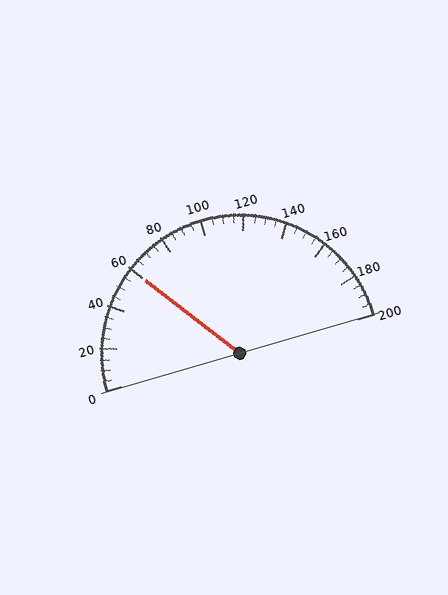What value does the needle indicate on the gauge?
The needle indicates approximately 60.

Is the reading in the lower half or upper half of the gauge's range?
The reading is in the lower half of the range (0 to 200).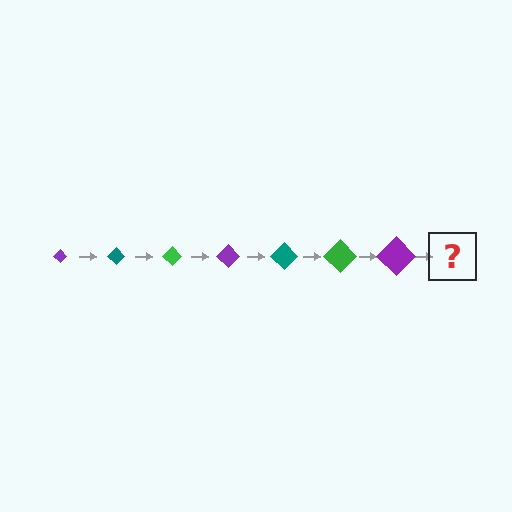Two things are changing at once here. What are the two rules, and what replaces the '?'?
The two rules are that the diamond grows larger each step and the color cycles through purple, teal, and green. The '?' should be a teal diamond, larger than the previous one.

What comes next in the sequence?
The next element should be a teal diamond, larger than the previous one.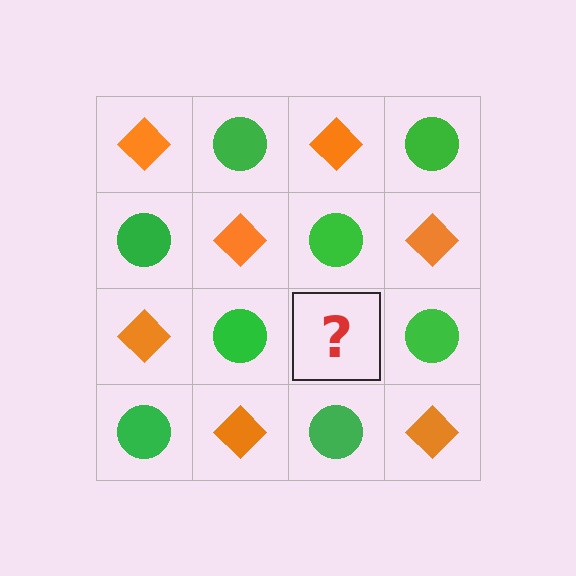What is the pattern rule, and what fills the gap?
The rule is that it alternates orange diamond and green circle in a checkerboard pattern. The gap should be filled with an orange diamond.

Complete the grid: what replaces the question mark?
The question mark should be replaced with an orange diamond.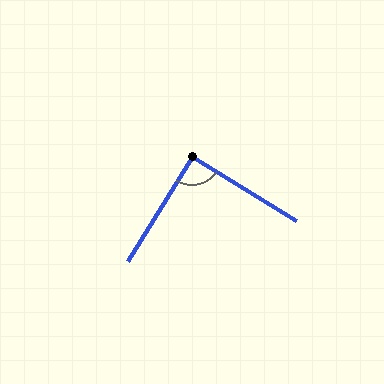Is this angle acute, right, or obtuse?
It is approximately a right angle.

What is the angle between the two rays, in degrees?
Approximately 90 degrees.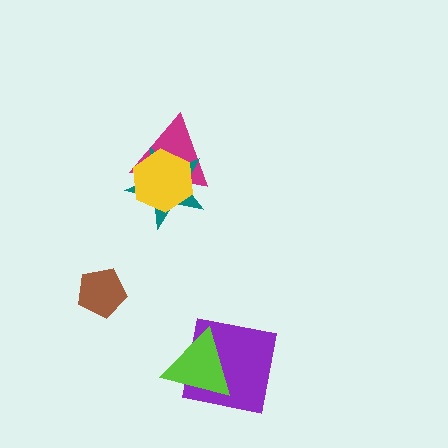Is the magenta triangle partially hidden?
Yes, it is partially covered by another shape.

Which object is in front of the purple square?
The lime triangle is in front of the purple square.